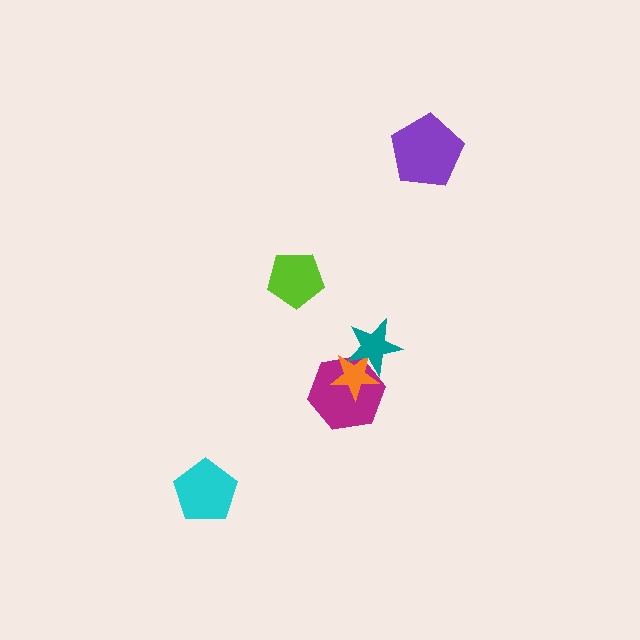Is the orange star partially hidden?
Yes, it is partially covered by another shape.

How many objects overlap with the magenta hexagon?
2 objects overlap with the magenta hexagon.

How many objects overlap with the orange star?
2 objects overlap with the orange star.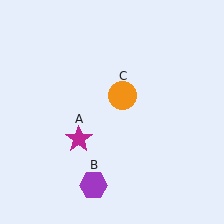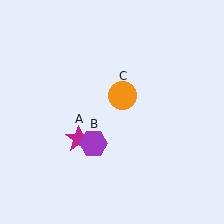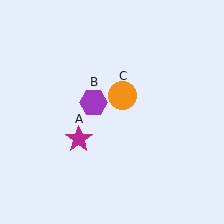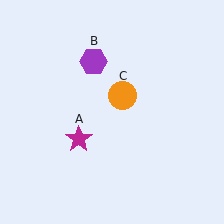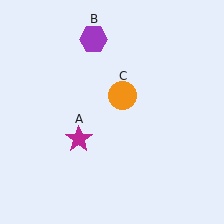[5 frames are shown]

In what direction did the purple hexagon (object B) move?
The purple hexagon (object B) moved up.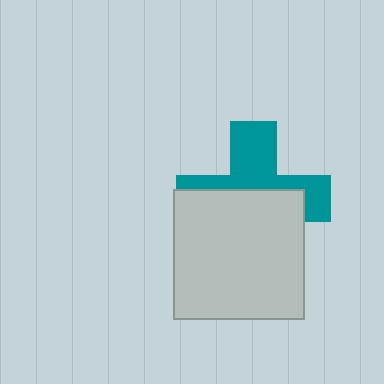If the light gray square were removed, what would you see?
You would see the complete teal cross.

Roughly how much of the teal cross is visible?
About half of it is visible (roughly 45%).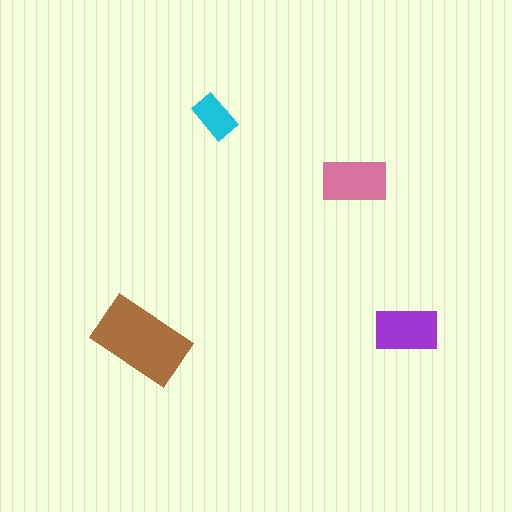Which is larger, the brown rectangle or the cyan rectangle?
The brown one.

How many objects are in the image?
There are 4 objects in the image.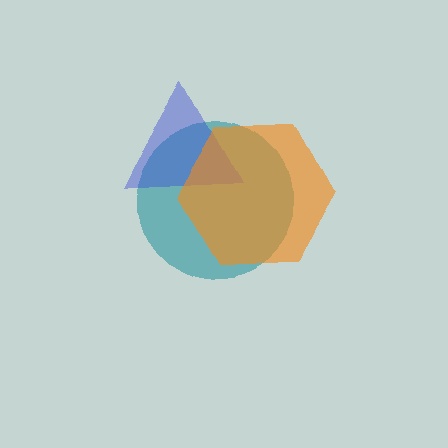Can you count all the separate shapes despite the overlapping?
Yes, there are 3 separate shapes.